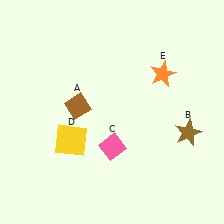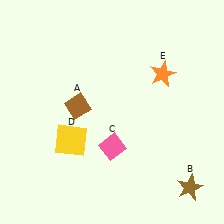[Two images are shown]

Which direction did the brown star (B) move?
The brown star (B) moved down.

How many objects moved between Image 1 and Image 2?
1 object moved between the two images.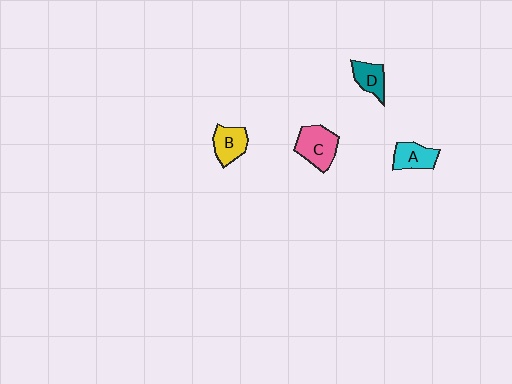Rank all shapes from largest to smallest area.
From largest to smallest: C (pink), B (yellow), A (cyan), D (teal).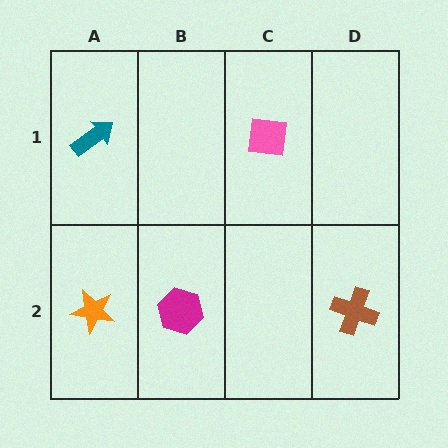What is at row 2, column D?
A brown cross.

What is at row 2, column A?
An orange star.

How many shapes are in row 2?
3 shapes.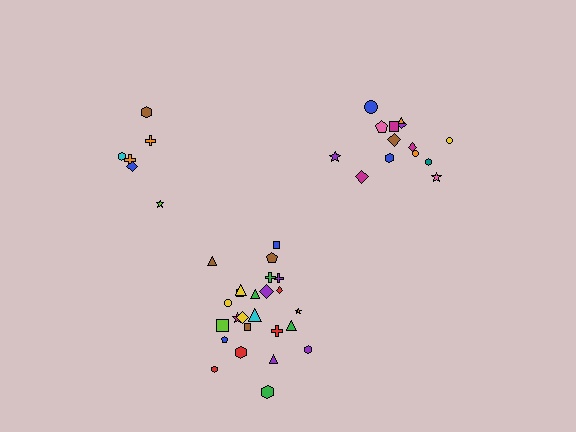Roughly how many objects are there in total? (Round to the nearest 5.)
Roughly 45 objects in total.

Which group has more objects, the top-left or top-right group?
The top-right group.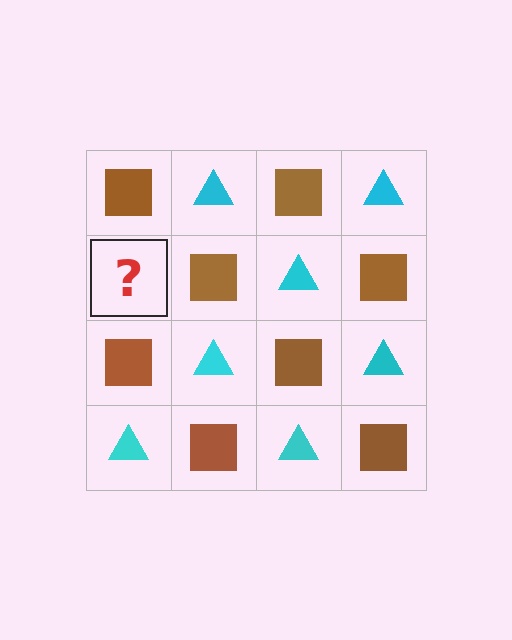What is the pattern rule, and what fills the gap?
The rule is that it alternates brown square and cyan triangle in a checkerboard pattern. The gap should be filled with a cyan triangle.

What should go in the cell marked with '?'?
The missing cell should contain a cyan triangle.